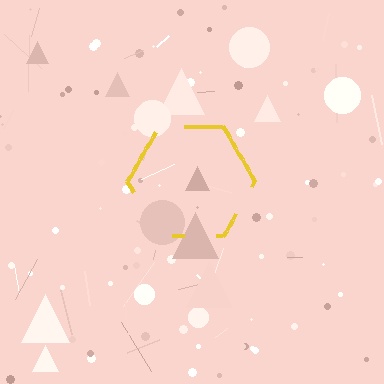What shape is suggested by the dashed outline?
The dashed outline suggests a hexagon.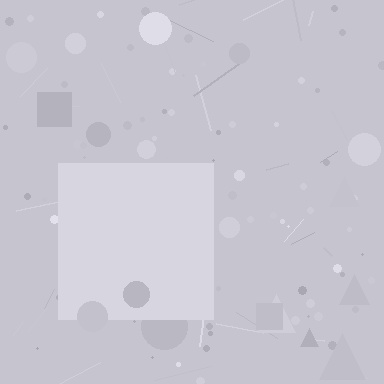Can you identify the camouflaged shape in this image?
The camouflaged shape is a square.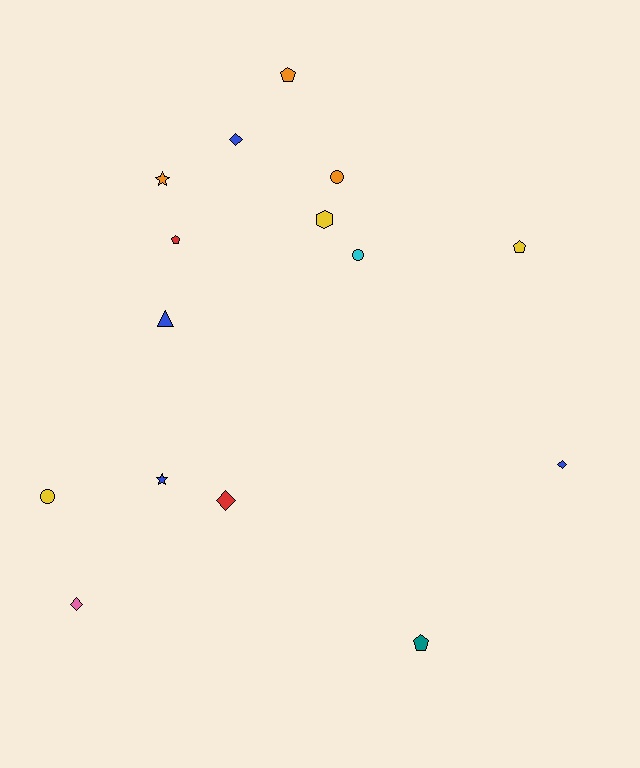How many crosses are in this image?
There are no crosses.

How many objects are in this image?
There are 15 objects.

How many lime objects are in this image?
There are no lime objects.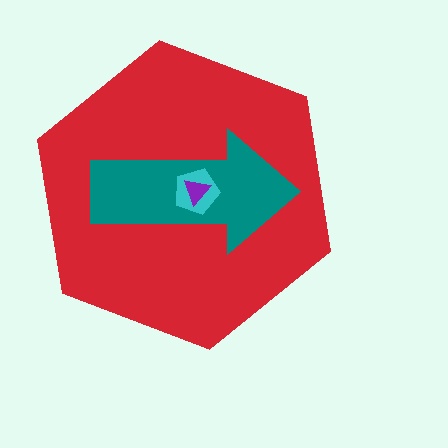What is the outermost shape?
The red hexagon.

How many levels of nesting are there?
4.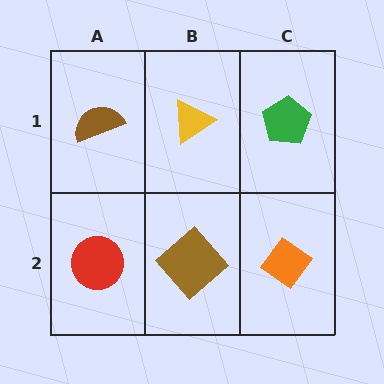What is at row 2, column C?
An orange diamond.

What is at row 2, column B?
A brown diamond.